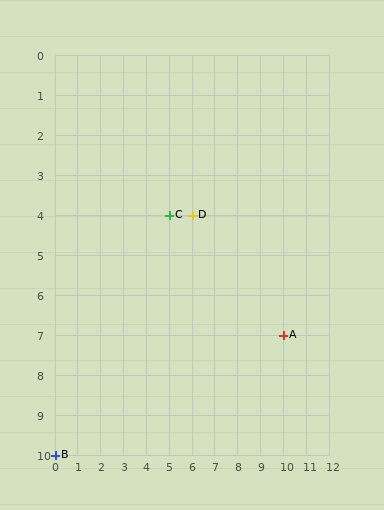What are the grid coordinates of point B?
Point B is at grid coordinates (0, 10).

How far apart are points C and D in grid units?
Points C and D are 1 column apart.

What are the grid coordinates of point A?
Point A is at grid coordinates (10, 7).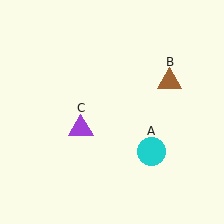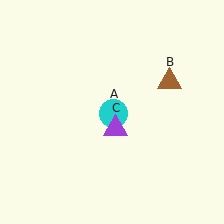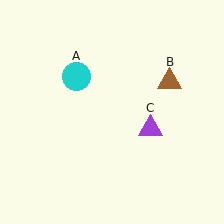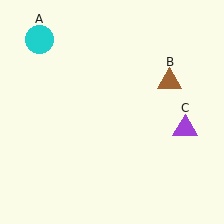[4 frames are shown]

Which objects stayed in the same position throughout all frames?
Brown triangle (object B) remained stationary.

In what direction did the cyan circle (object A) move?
The cyan circle (object A) moved up and to the left.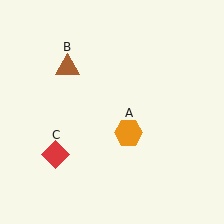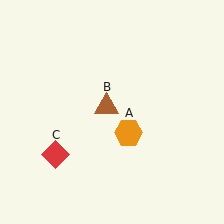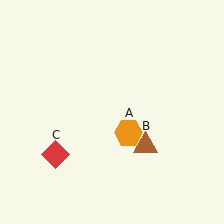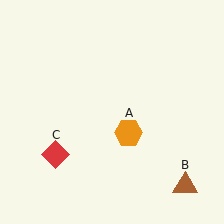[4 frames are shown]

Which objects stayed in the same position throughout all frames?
Orange hexagon (object A) and red diamond (object C) remained stationary.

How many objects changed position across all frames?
1 object changed position: brown triangle (object B).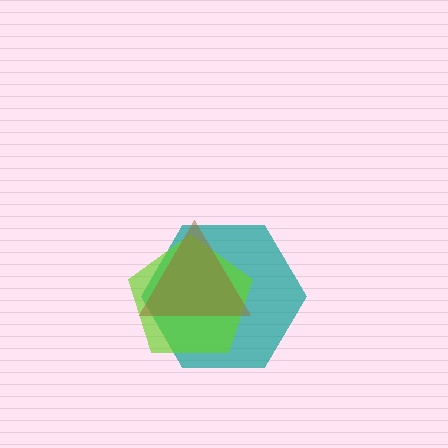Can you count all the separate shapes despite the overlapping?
Yes, there are 3 separate shapes.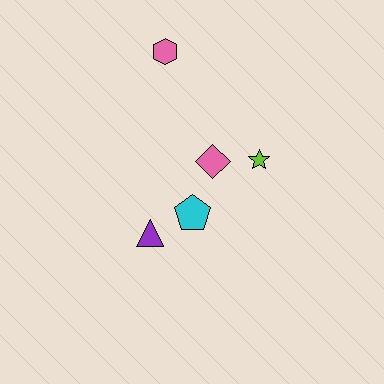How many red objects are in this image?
There are no red objects.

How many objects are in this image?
There are 5 objects.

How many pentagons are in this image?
There is 1 pentagon.